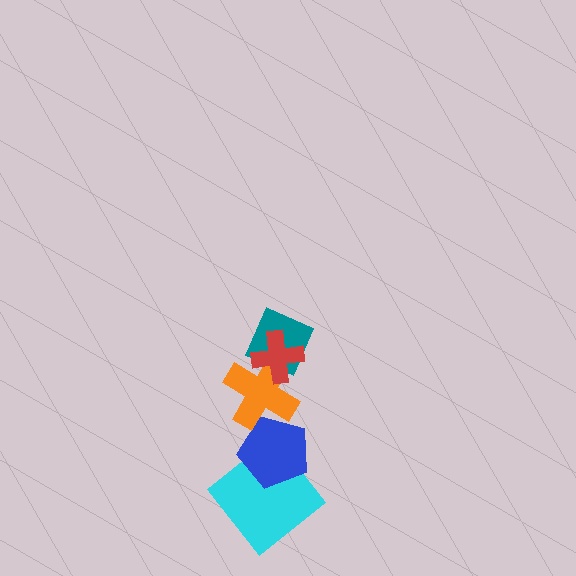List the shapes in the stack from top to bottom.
From top to bottom: the red cross, the teal diamond, the orange cross, the blue pentagon, the cyan diamond.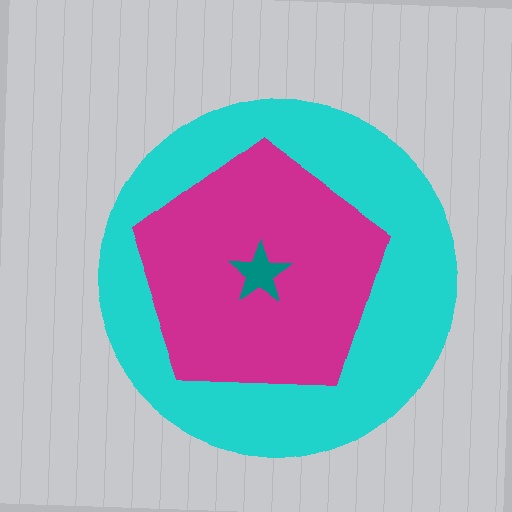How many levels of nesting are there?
3.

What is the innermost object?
The teal star.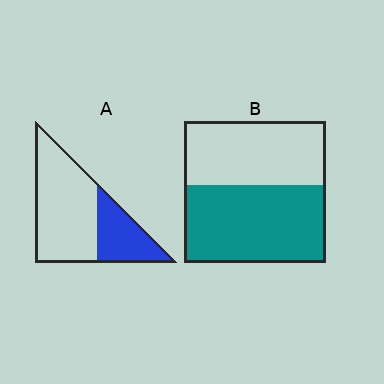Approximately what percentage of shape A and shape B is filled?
A is approximately 30% and B is approximately 55%.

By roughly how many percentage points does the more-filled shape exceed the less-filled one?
By roughly 25 percentage points (B over A).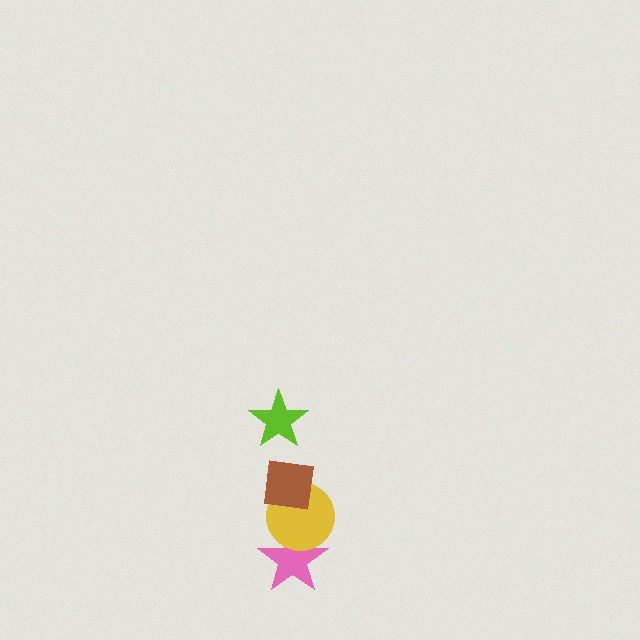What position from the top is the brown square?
The brown square is 2nd from the top.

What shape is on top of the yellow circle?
The brown square is on top of the yellow circle.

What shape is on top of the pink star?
The yellow circle is on top of the pink star.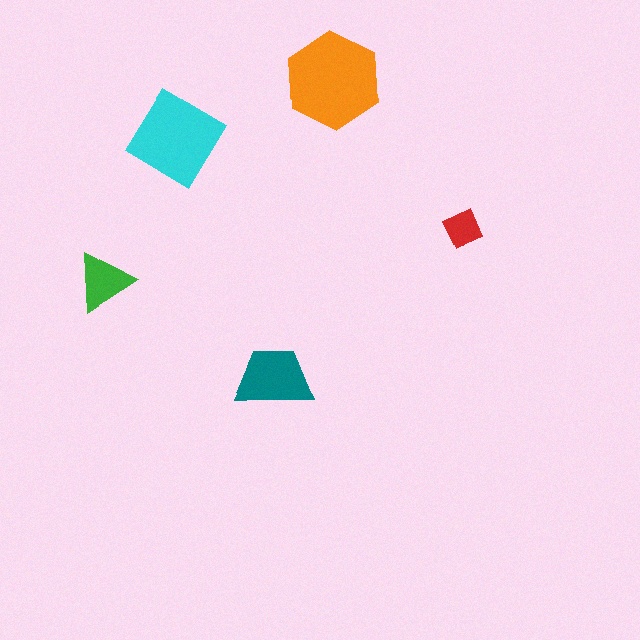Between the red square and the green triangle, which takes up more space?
The green triangle.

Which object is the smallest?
The red square.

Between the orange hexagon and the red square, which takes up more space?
The orange hexagon.